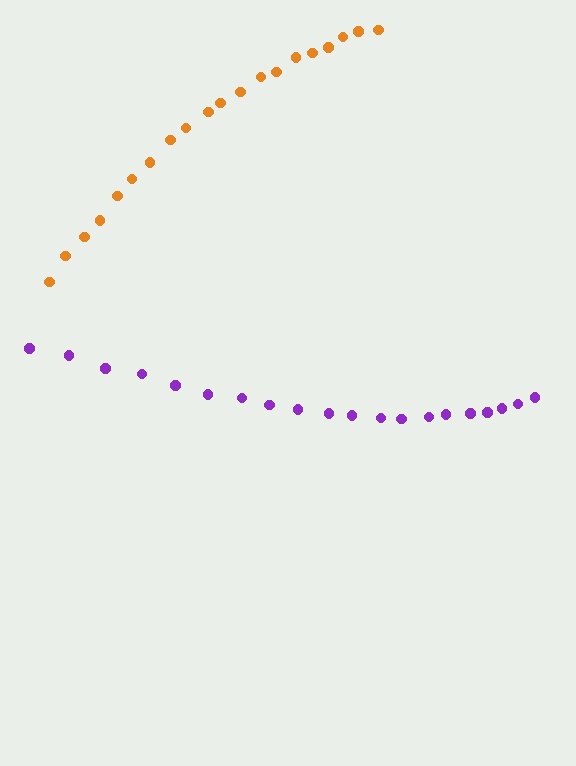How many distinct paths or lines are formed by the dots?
There are 2 distinct paths.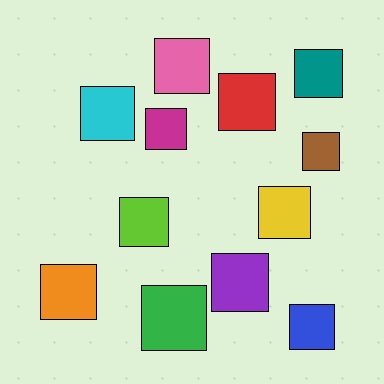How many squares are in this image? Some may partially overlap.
There are 12 squares.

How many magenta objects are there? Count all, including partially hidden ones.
There is 1 magenta object.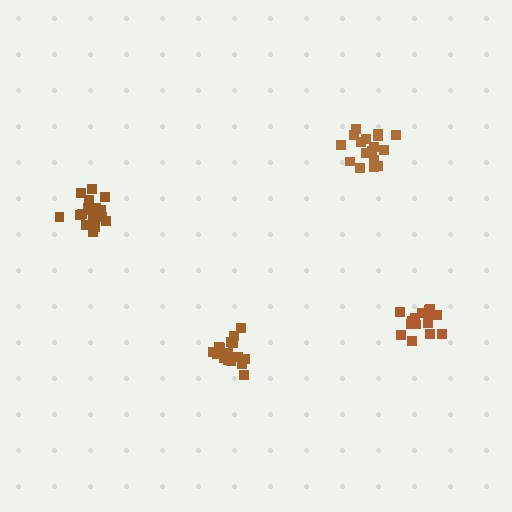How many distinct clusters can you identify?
There are 4 distinct clusters.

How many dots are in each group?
Group 1: 18 dots, Group 2: 16 dots, Group 3: 17 dots, Group 4: 21 dots (72 total).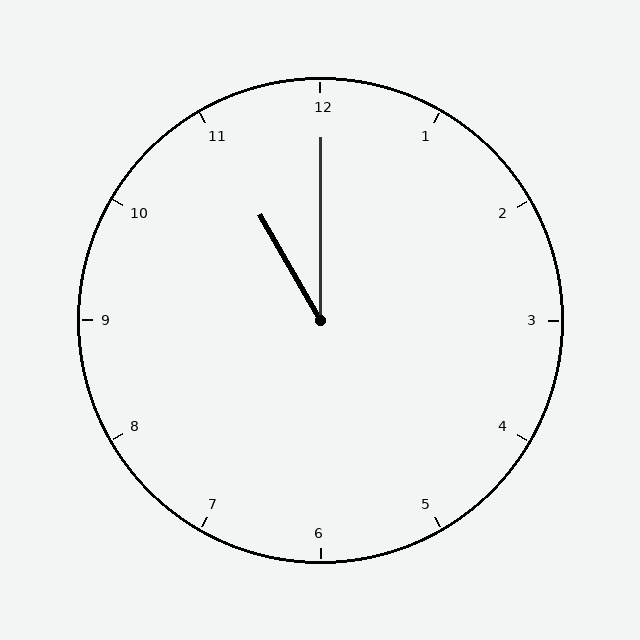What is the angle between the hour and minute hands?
Approximately 30 degrees.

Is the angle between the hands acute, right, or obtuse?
It is acute.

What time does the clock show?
11:00.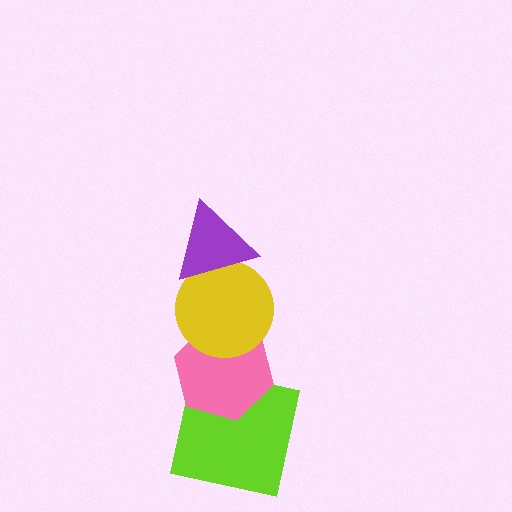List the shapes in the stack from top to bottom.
From top to bottom: the purple triangle, the yellow circle, the pink hexagon, the lime square.